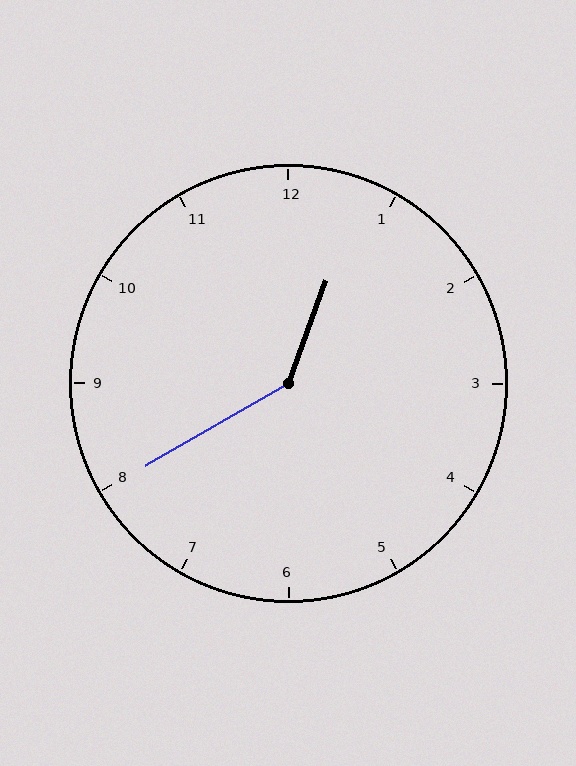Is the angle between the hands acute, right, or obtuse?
It is obtuse.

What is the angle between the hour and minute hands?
Approximately 140 degrees.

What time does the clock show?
12:40.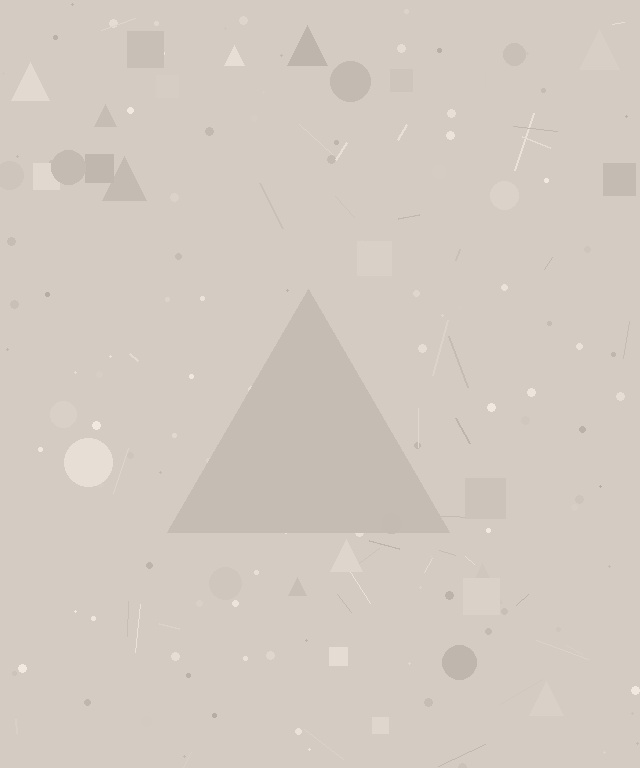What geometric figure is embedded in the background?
A triangle is embedded in the background.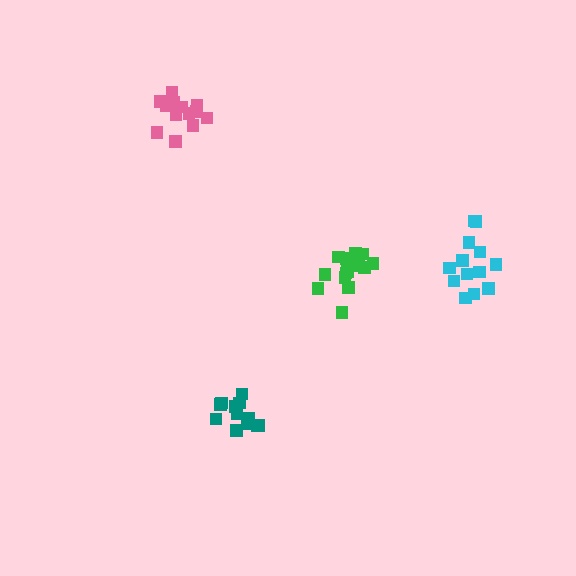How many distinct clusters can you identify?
There are 4 distinct clusters.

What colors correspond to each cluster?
The clusters are colored: green, cyan, pink, teal.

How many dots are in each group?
Group 1: 15 dots, Group 2: 13 dots, Group 3: 13 dots, Group 4: 12 dots (53 total).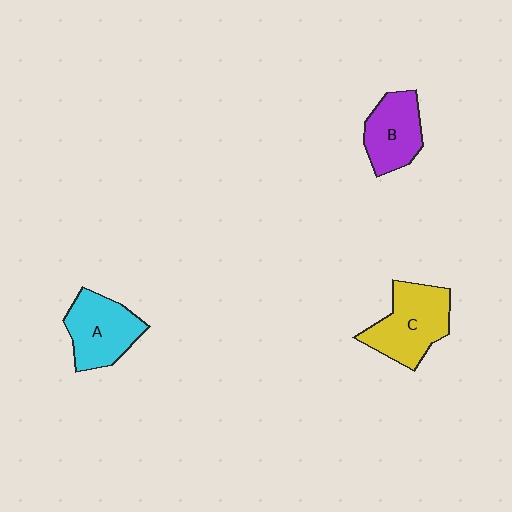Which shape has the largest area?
Shape C (yellow).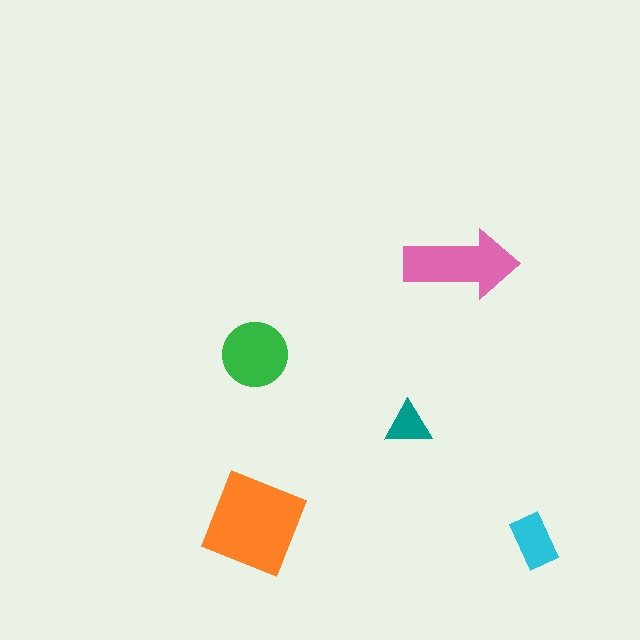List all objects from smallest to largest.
The teal triangle, the cyan rectangle, the green circle, the pink arrow, the orange square.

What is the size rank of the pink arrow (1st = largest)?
2nd.